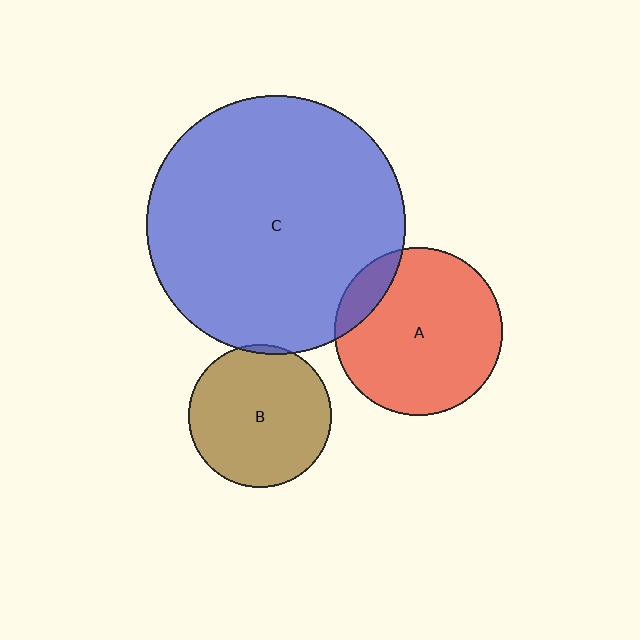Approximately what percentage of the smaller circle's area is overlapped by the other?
Approximately 15%.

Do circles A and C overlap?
Yes.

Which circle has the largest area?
Circle C (blue).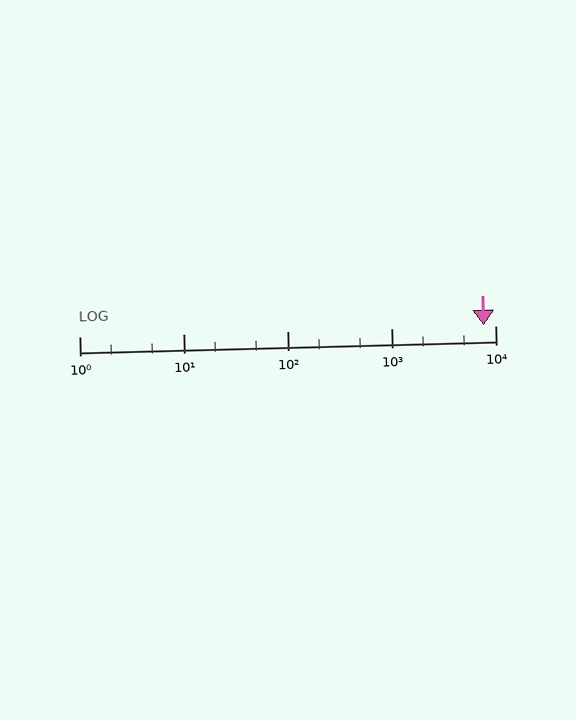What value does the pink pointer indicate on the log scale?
The pointer indicates approximately 7800.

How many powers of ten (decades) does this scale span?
The scale spans 4 decades, from 1 to 10000.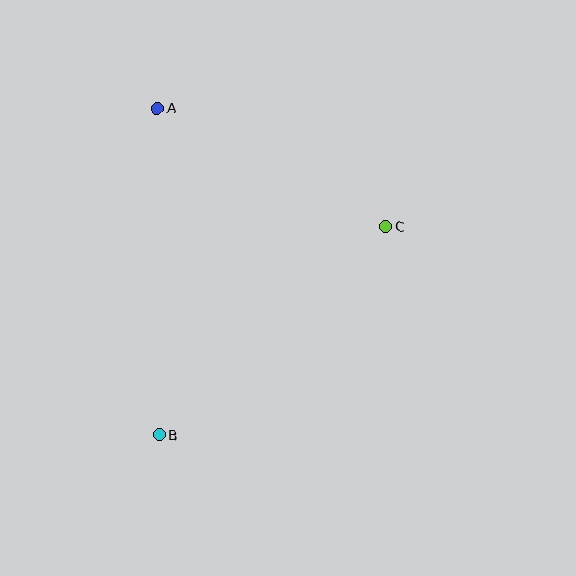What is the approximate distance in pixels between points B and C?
The distance between B and C is approximately 307 pixels.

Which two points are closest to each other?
Points A and C are closest to each other.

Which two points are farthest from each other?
Points A and B are farthest from each other.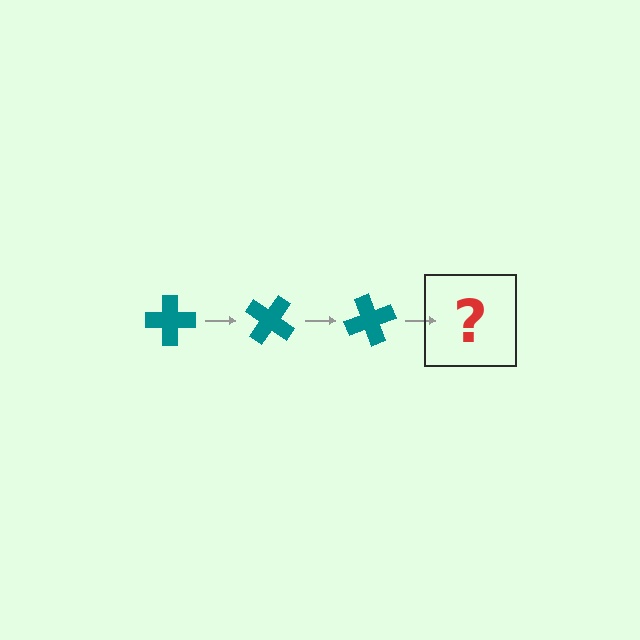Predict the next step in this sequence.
The next step is a teal cross rotated 105 degrees.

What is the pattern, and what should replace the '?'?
The pattern is that the cross rotates 35 degrees each step. The '?' should be a teal cross rotated 105 degrees.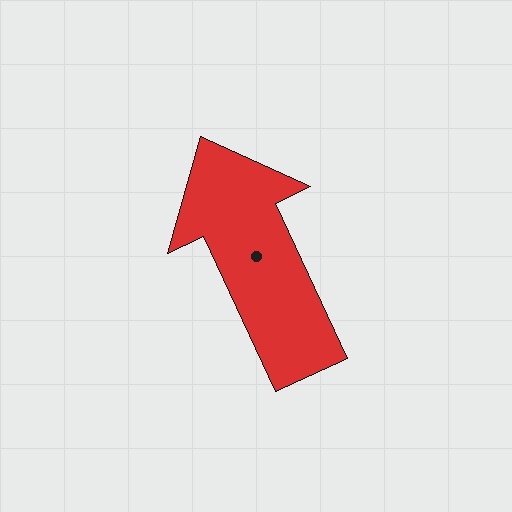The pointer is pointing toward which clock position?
Roughly 11 o'clock.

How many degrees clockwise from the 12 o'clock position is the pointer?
Approximately 335 degrees.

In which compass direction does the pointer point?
Northwest.